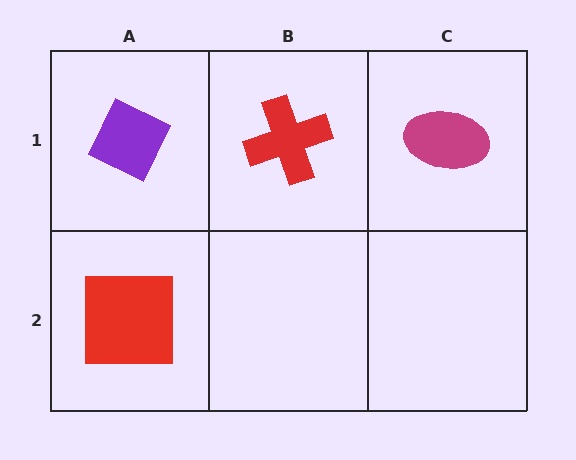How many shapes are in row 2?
1 shape.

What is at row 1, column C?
A magenta ellipse.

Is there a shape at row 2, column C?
No, that cell is empty.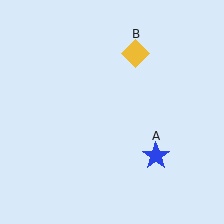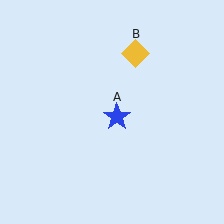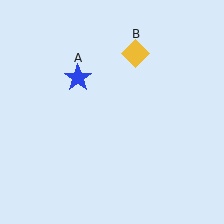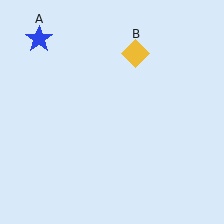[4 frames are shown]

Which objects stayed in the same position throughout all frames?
Yellow diamond (object B) remained stationary.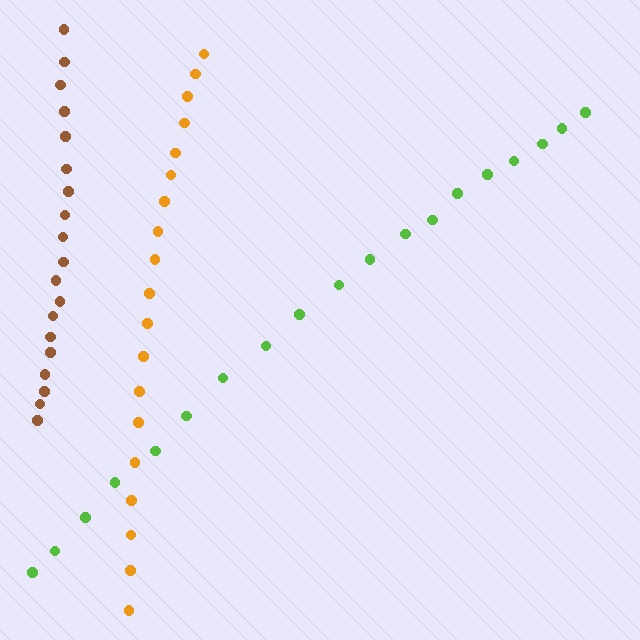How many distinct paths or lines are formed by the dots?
There are 3 distinct paths.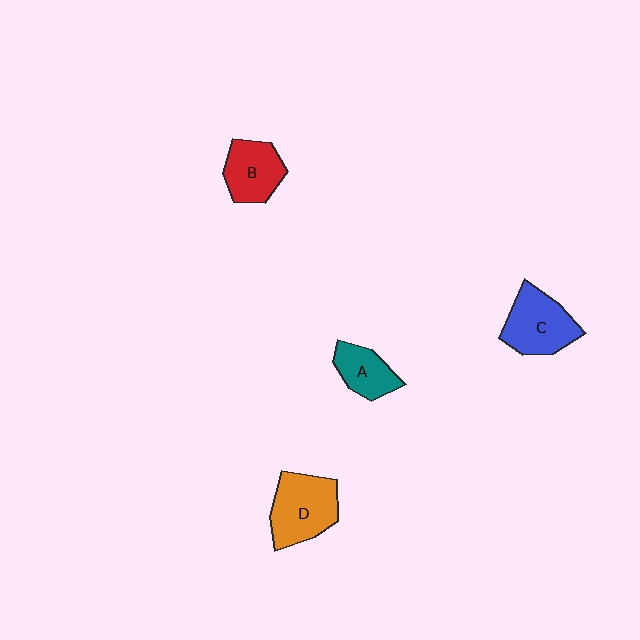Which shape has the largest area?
Shape D (orange).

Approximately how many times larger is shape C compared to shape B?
Approximately 1.2 times.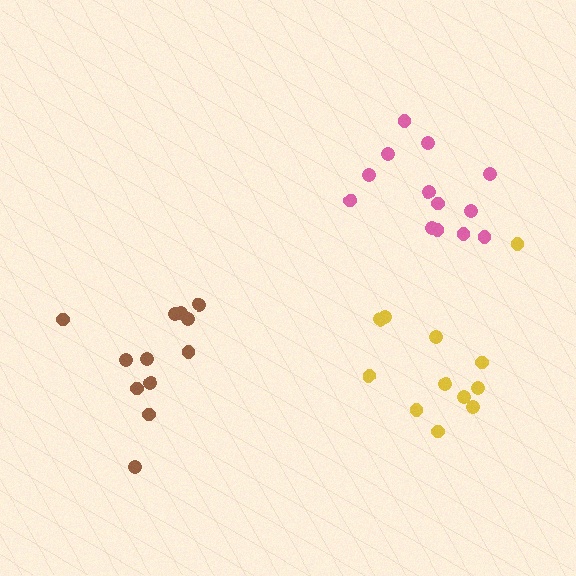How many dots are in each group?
Group 1: 12 dots, Group 2: 12 dots, Group 3: 13 dots (37 total).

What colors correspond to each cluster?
The clusters are colored: yellow, brown, pink.